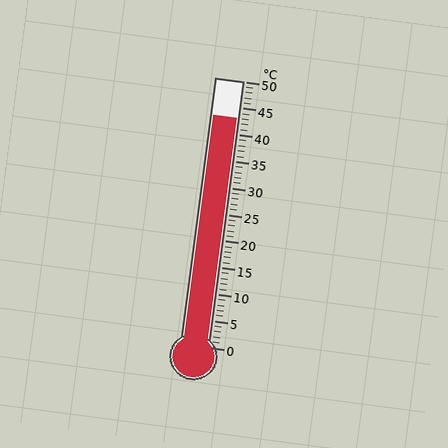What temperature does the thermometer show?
The thermometer shows approximately 43°C.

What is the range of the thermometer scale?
The thermometer scale ranges from 0°C to 50°C.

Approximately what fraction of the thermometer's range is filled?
The thermometer is filled to approximately 85% of its range.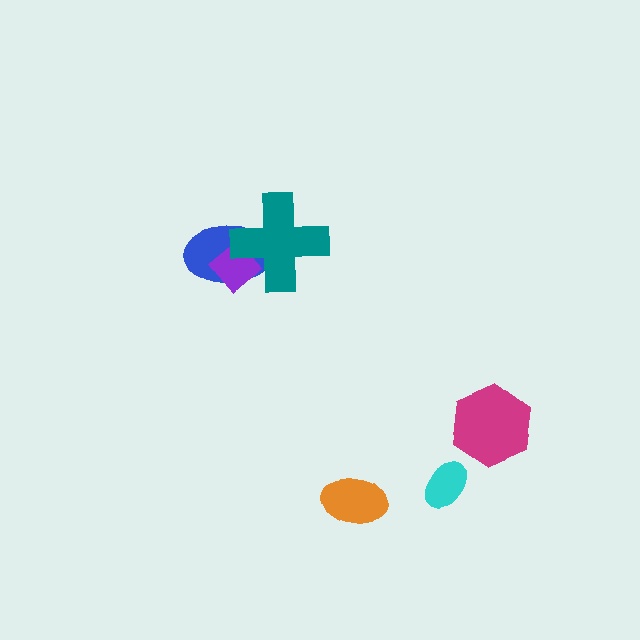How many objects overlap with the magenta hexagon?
0 objects overlap with the magenta hexagon.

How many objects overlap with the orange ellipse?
0 objects overlap with the orange ellipse.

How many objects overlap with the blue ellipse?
2 objects overlap with the blue ellipse.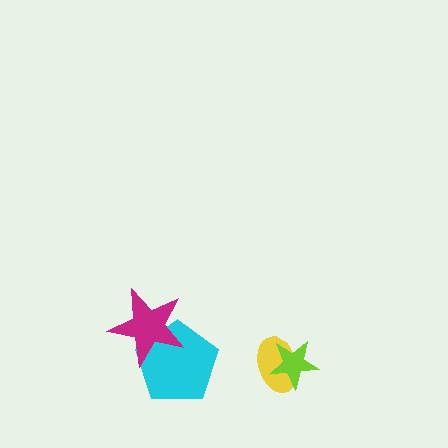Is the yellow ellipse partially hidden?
Yes, it is partially covered by another shape.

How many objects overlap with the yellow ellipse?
1 object overlaps with the yellow ellipse.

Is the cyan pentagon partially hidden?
Yes, it is partially covered by another shape.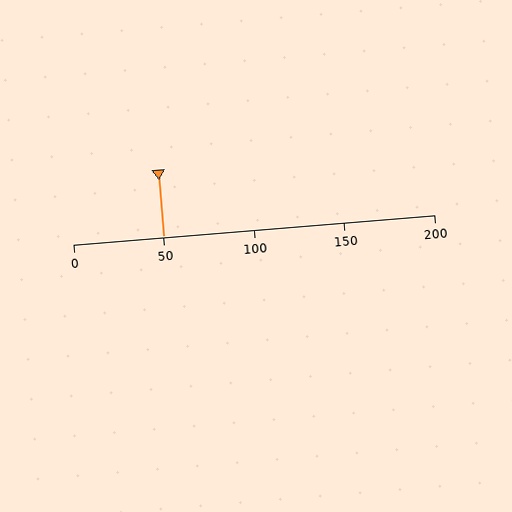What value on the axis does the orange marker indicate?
The marker indicates approximately 50.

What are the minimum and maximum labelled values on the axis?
The axis runs from 0 to 200.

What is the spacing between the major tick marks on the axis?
The major ticks are spaced 50 apart.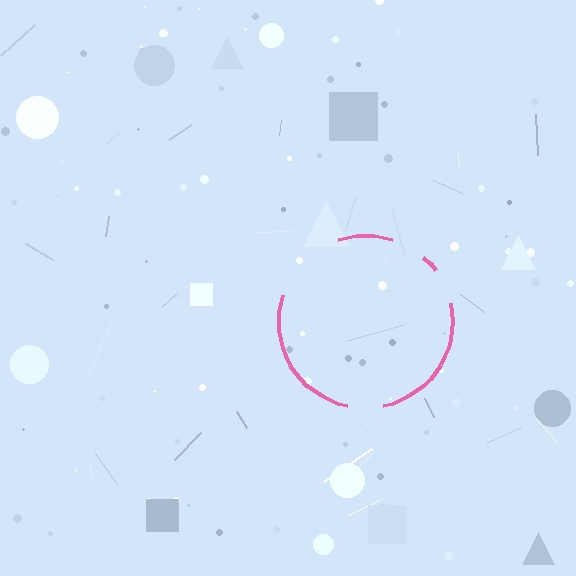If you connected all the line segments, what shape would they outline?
They would outline a circle.